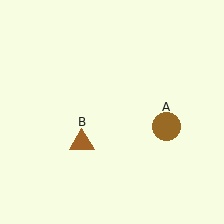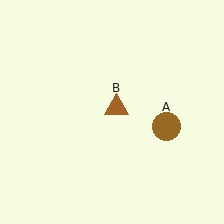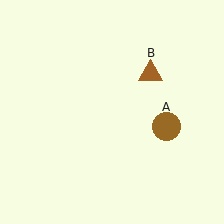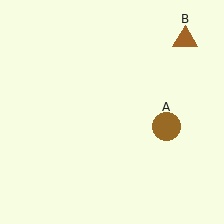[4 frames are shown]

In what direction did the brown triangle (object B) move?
The brown triangle (object B) moved up and to the right.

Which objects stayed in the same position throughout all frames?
Brown circle (object A) remained stationary.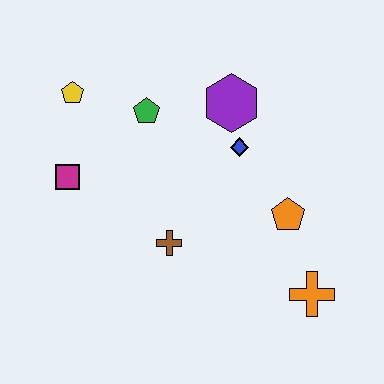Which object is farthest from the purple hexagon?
The orange cross is farthest from the purple hexagon.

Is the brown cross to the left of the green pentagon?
No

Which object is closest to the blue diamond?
The purple hexagon is closest to the blue diamond.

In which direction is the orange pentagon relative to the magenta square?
The orange pentagon is to the right of the magenta square.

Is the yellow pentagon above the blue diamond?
Yes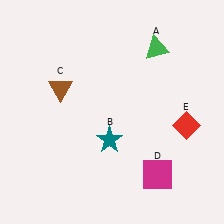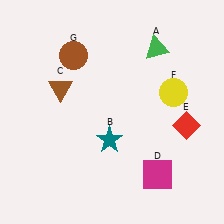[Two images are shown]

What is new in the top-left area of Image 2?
A brown circle (G) was added in the top-left area of Image 2.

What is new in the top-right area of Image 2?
A yellow circle (F) was added in the top-right area of Image 2.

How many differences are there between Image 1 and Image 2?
There are 2 differences between the two images.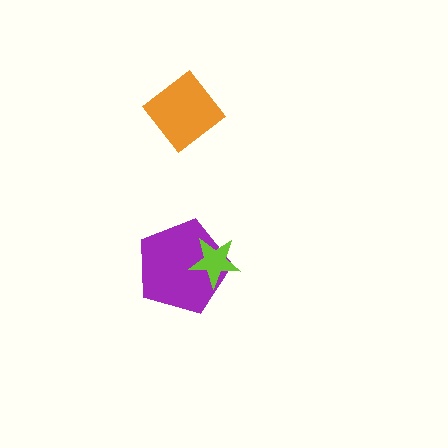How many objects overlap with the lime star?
1 object overlaps with the lime star.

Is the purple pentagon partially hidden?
Yes, it is partially covered by another shape.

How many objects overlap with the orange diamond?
0 objects overlap with the orange diamond.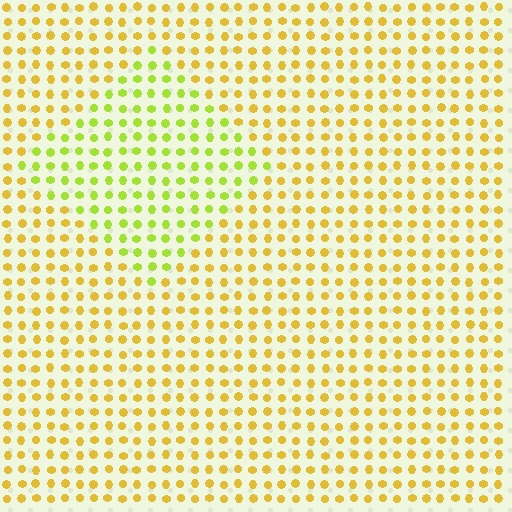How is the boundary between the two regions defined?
The boundary is defined purely by a slight shift in hue (about 35 degrees). Spacing, size, and orientation are identical on both sides.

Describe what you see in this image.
The image is filled with small yellow elements in a uniform arrangement. A diamond-shaped region is visible where the elements are tinted to a slightly different hue, forming a subtle color boundary.